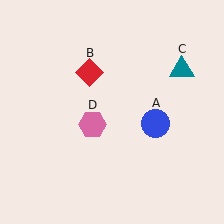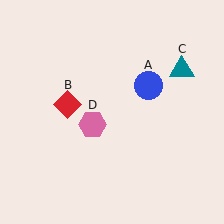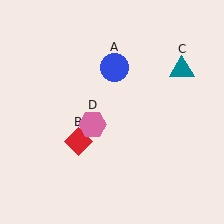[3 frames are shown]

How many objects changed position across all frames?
2 objects changed position: blue circle (object A), red diamond (object B).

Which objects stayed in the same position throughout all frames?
Teal triangle (object C) and pink hexagon (object D) remained stationary.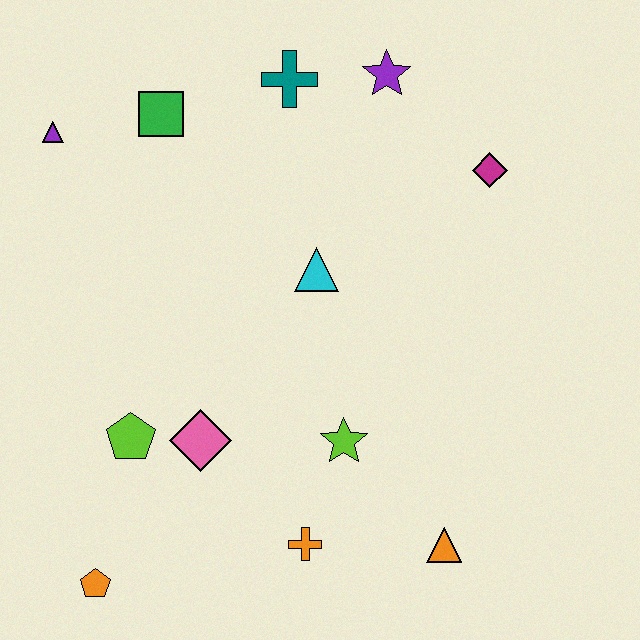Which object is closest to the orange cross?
The lime star is closest to the orange cross.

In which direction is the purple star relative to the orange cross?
The purple star is above the orange cross.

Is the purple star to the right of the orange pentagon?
Yes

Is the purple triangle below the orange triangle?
No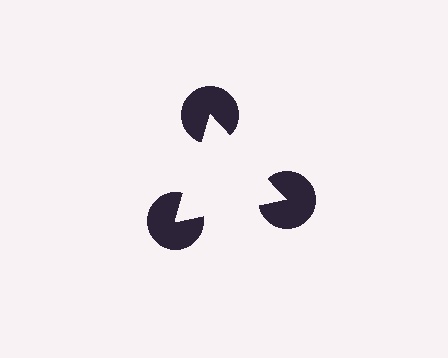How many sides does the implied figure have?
3 sides.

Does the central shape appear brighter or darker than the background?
It typically appears slightly brighter than the background, even though no actual brightness change is drawn.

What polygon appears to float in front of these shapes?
An illusory triangle — its edges are inferred from the aligned wedge cuts in the pac-man discs, not physically drawn.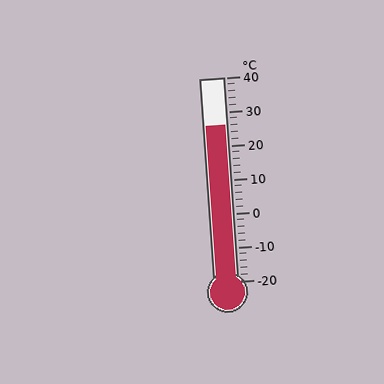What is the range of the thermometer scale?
The thermometer scale ranges from -20°C to 40°C.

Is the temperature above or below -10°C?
The temperature is above -10°C.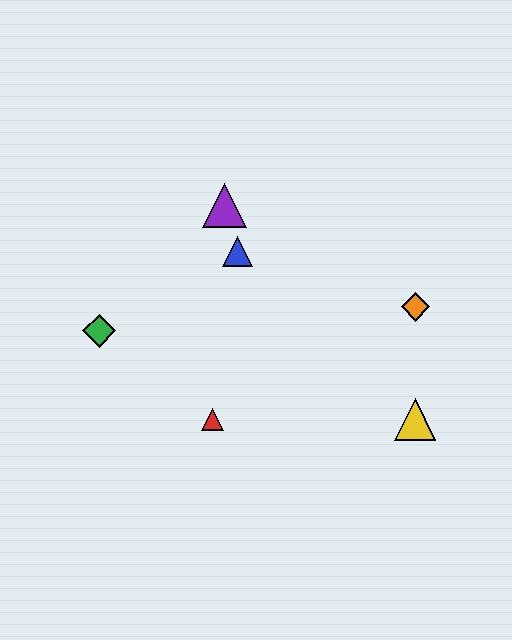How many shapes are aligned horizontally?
2 shapes (the red triangle, the yellow triangle) are aligned horizontally.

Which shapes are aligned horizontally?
The red triangle, the yellow triangle are aligned horizontally.